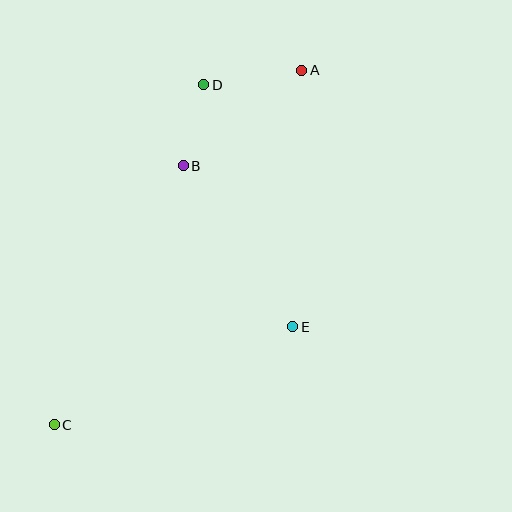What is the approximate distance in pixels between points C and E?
The distance between C and E is approximately 258 pixels.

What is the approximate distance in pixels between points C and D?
The distance between C and D is approximately 372 pixels.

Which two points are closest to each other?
Points B and D are closest to each other.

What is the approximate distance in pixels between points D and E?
The distance between D and E is approximately 258 pixels.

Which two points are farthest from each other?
Points A and C are farthest from each other.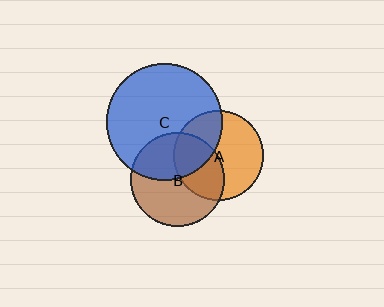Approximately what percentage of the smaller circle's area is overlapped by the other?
Approximately 40%.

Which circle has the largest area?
Circle C (blue).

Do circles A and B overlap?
Yes.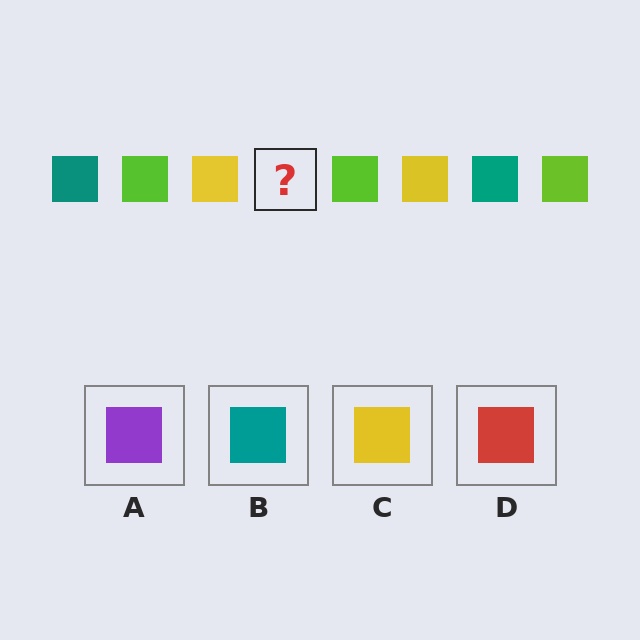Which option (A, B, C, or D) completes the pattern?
B.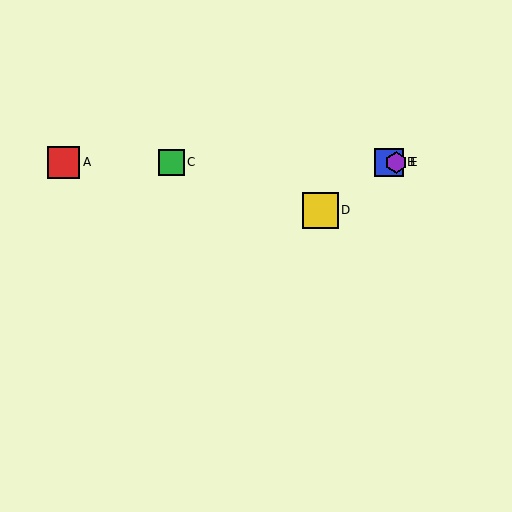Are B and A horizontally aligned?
Yes, both are at y≈162.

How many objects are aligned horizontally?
4 objects (A, B, C, E) are aligned horizontally.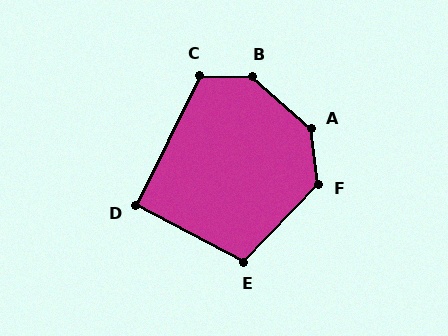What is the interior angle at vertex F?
Approximately 129 degrees (obtuse).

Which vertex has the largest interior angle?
B, at approximately 140 degrees.